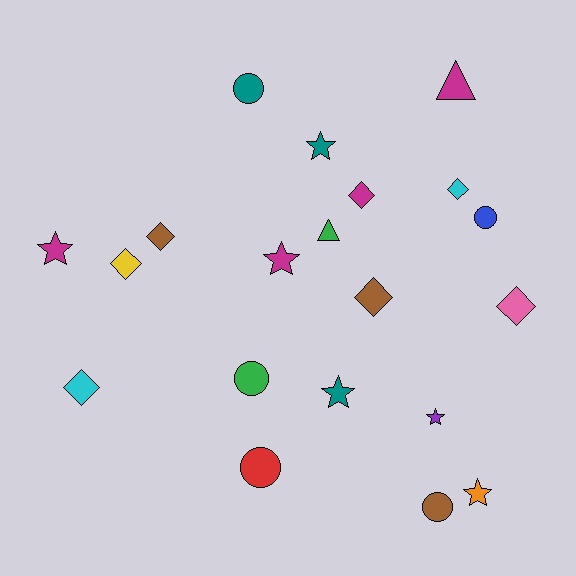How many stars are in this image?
There are 6 stars.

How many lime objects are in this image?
There are no lime objects.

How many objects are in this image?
There are 20 objects.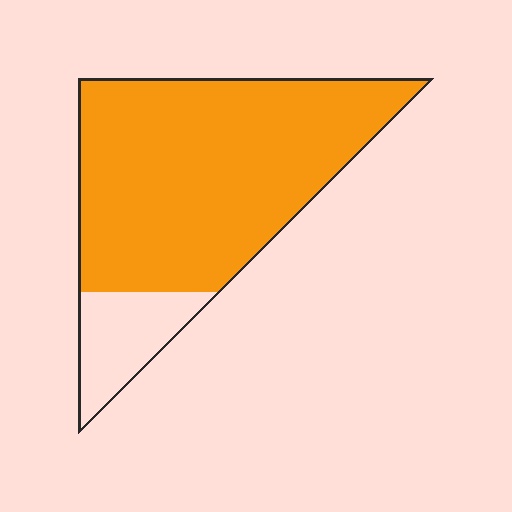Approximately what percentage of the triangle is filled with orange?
Approximately 85%.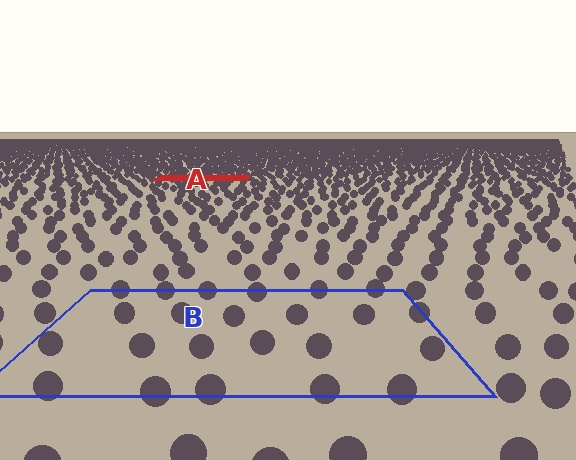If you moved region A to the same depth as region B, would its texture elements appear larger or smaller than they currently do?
They would appear larger. At a closer depth, the same texture elements are projected at a bigger on-screen size.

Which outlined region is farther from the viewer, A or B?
Region A is farther from the viewer — the texture elements inside it appear smaller and more densely packed.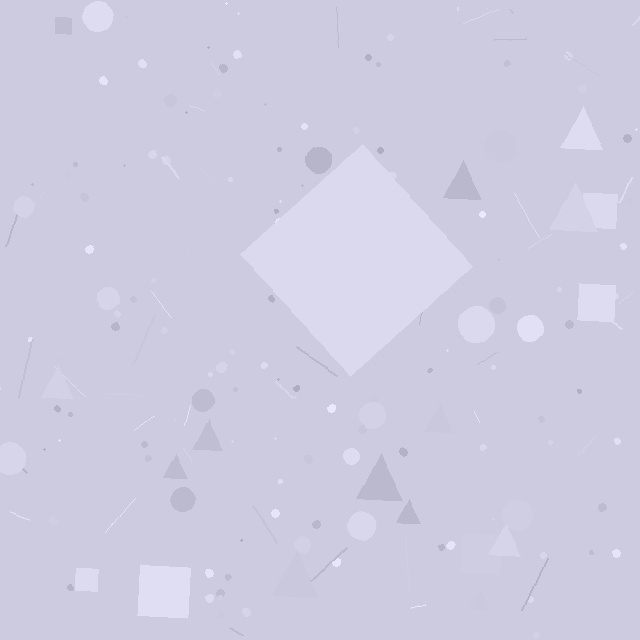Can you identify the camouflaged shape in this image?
The camouflaged shape is a diamond.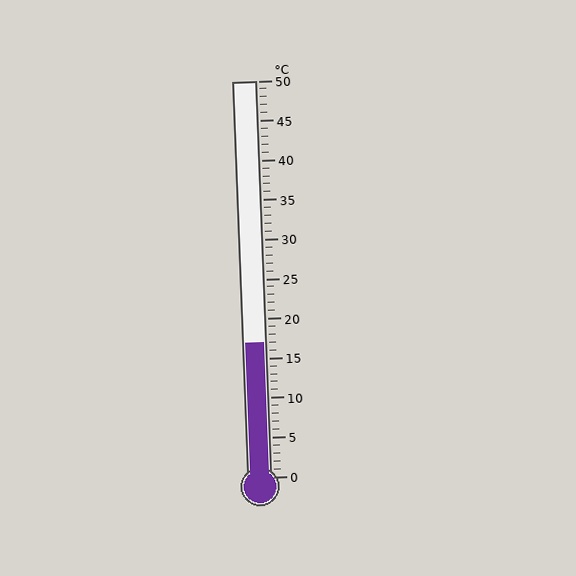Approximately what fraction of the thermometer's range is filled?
The thermometer is filled to approximately 35% of its range.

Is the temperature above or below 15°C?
The temperature is above 15°C.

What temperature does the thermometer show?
The thermometer shows approximately 17°C.